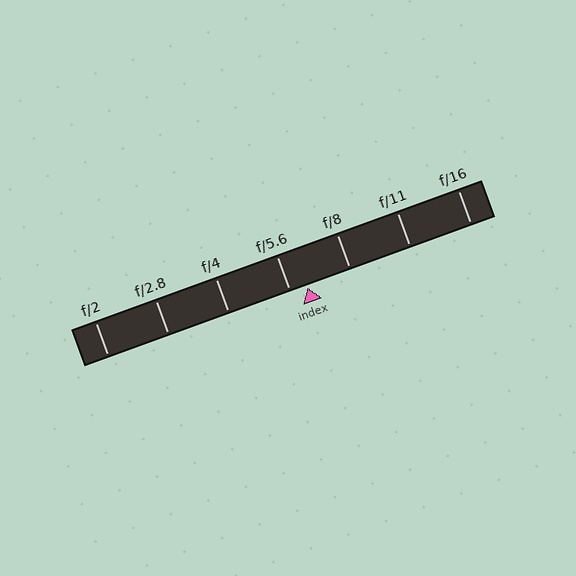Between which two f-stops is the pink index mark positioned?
The index mark is between f/5.6 and f/8.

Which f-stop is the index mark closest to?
The index mark is closest to f/5.6.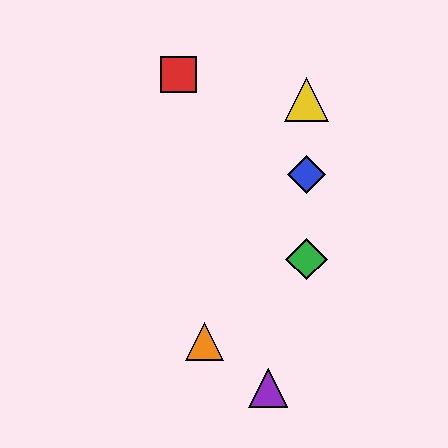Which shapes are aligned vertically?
The blue diamond, the green diamond, the yellow triangle are aligned vertically.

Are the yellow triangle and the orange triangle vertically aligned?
No, the yellow triangle is at x≈306 and the orange triangle is at x≈205.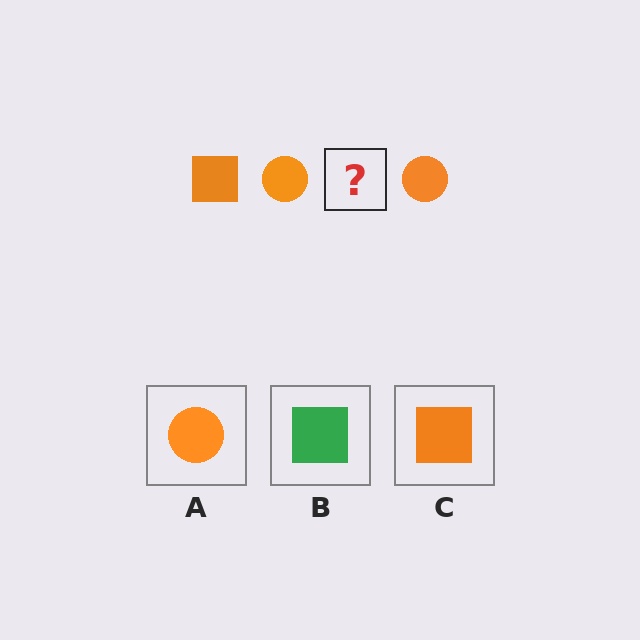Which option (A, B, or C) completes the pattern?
C.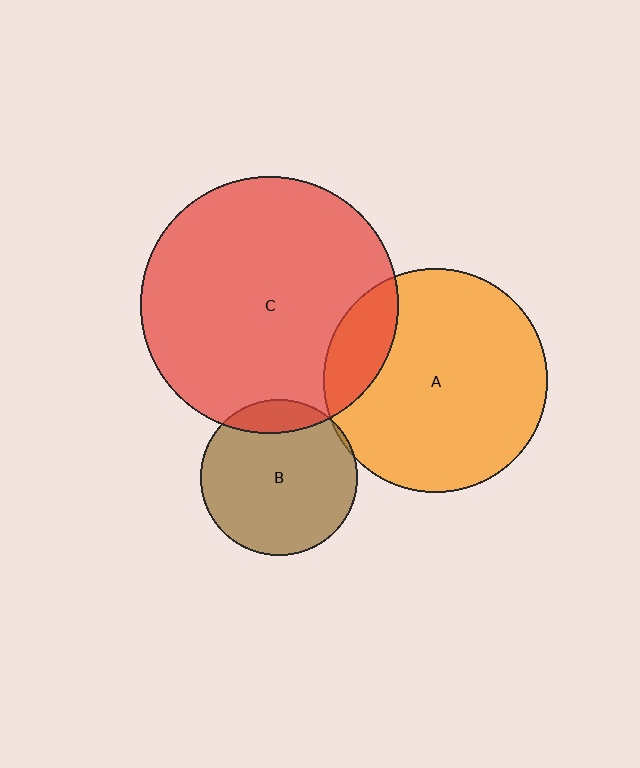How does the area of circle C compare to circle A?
Approximately 1.3 times.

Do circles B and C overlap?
Yes.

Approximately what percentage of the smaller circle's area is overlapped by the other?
Approximately 15%.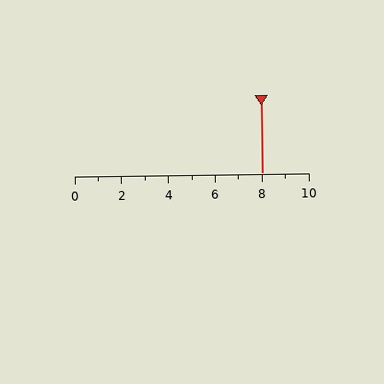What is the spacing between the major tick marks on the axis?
The major ticks are spaced 2 apart.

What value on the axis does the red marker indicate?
The marker indicates approximately 8.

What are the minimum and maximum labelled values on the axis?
The axis runs from 0 to 10.